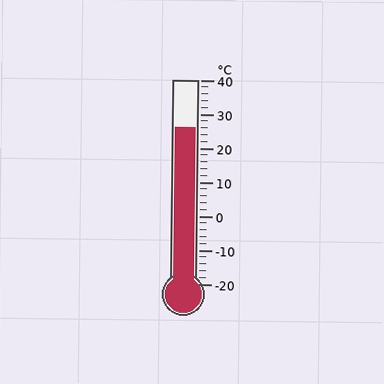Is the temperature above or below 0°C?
The temperature is above 0°C.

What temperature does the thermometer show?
The thermometer shows approximately 26°C.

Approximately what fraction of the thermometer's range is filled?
The thermometer is filled to approximately 75% of its range.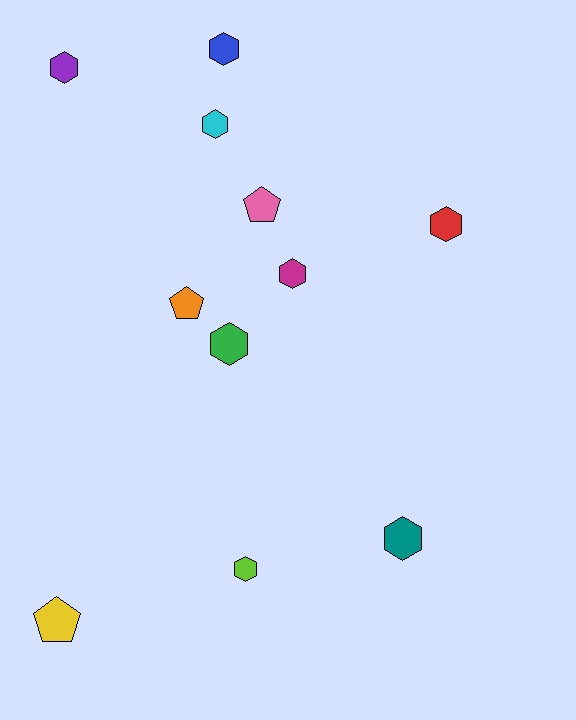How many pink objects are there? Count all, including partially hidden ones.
There is 1 pink object.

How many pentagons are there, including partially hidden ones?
There are 3 pentagons.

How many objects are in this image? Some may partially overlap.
There are 11 objects.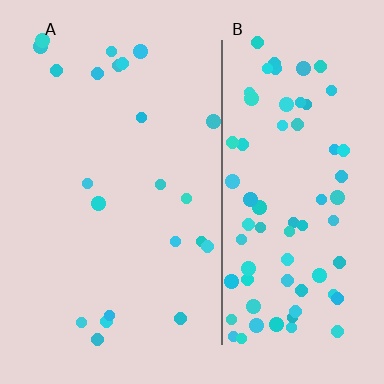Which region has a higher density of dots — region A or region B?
B (the right).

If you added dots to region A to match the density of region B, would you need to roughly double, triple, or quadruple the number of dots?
Approximately quadruple.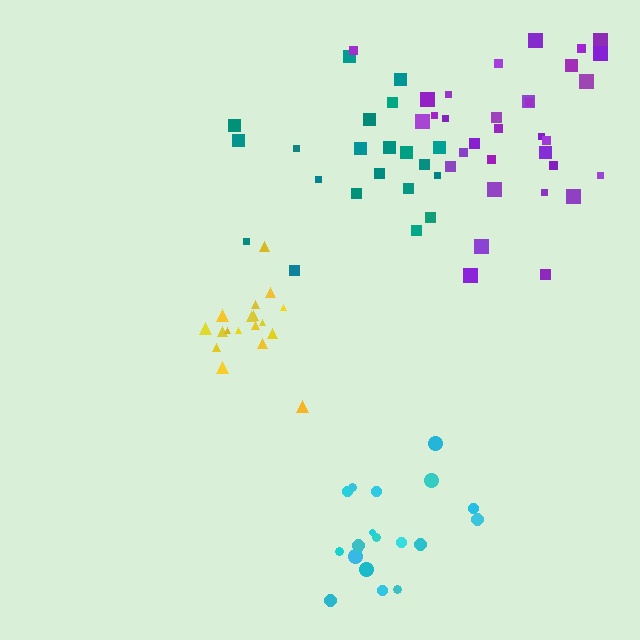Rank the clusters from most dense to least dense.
yellow, cyan, teal, purple.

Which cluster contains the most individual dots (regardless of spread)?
Purple (32).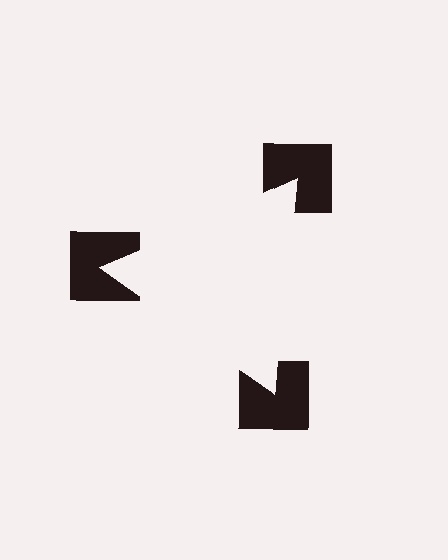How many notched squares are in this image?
There are 3 — one at each vertex of the illusory triangle.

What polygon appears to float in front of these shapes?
An illusory triangle — its edges are inferred from the aligned wedge cuts in the notched squares, not physically drawn.